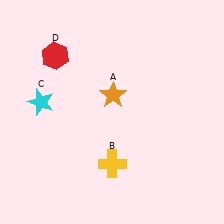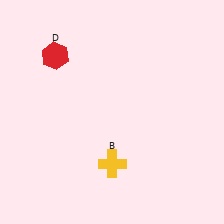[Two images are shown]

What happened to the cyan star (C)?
The cyan star (C) was removed in Image 2. It was in the top-left area of Image 1.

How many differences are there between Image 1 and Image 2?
There are 2 differences between the two images.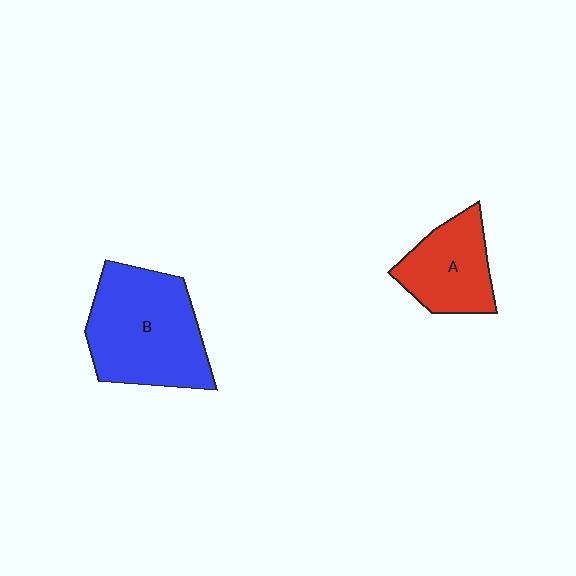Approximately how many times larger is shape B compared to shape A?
Approximately 1.7 times.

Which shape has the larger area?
Shape B (blue).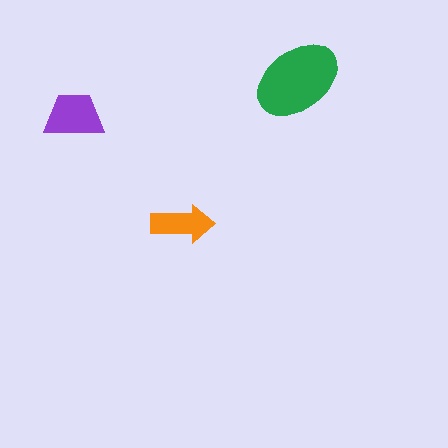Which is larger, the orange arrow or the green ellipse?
The green ellipse.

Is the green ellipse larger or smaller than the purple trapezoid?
Larger.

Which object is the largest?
The green ellipse.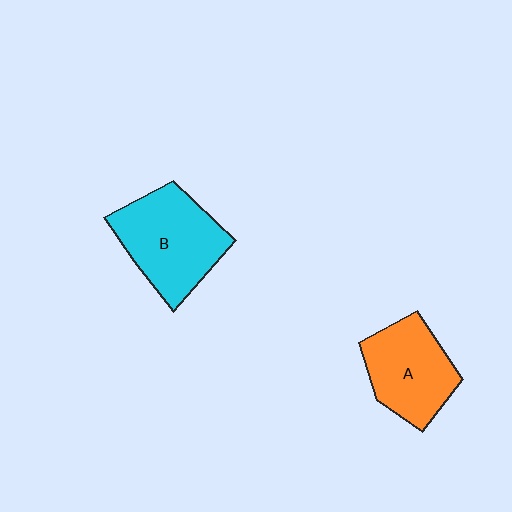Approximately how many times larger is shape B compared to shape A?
Approximately 1.2 times.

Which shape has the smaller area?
Shape A (orange).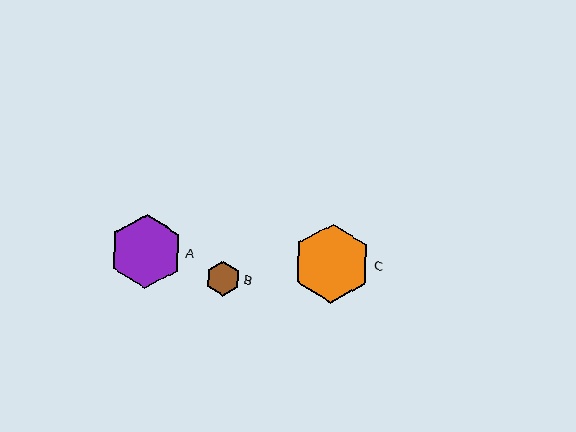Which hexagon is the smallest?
Hexagon B is the smallest with a size of approximately 34 pixels.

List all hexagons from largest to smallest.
From largest to smallest: C, A, B.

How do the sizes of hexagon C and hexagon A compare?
Hexagon C and hexagon A are approximately the same size.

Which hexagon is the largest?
Hexagon C is the largest with a size of approximately 79 pixels.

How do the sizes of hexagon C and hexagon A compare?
Hexagon C and hexagon A are approximately the same size.